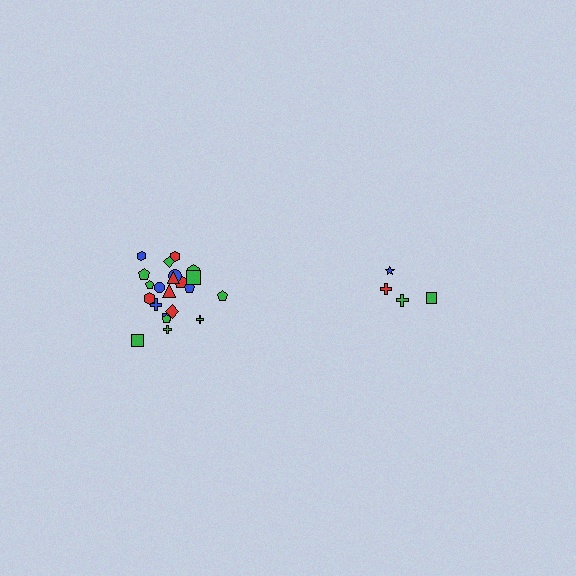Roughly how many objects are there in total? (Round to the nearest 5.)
Roughly 25 objects in total.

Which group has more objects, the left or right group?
The left group.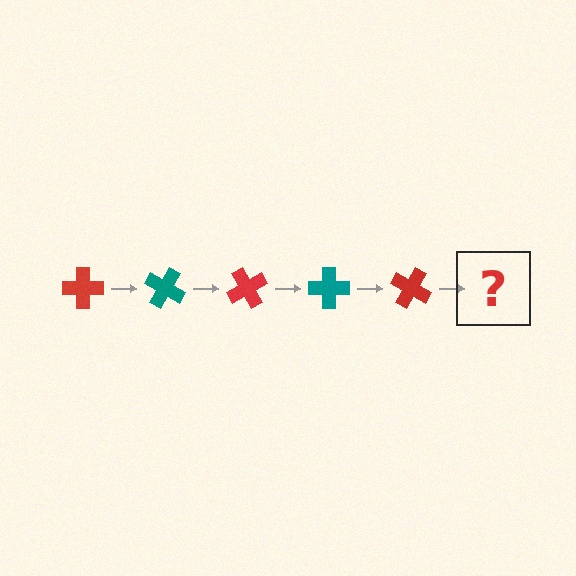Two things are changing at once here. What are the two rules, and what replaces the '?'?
The two rules are that it rotates 30 degrees each step and the color cycles through red and teal. The '?' should be a teal cross, rotated 150 degrees from the start.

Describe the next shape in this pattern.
It should be a teal cross, rotated 150 degrees from the start.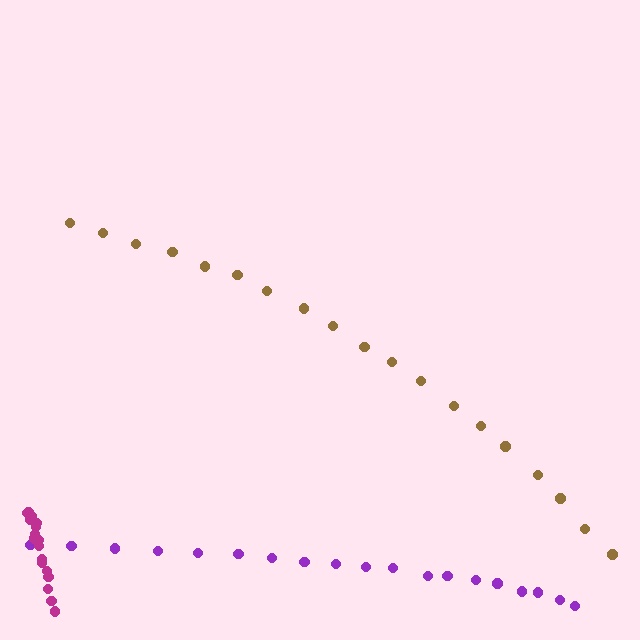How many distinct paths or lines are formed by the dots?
There are 3 distinct paths.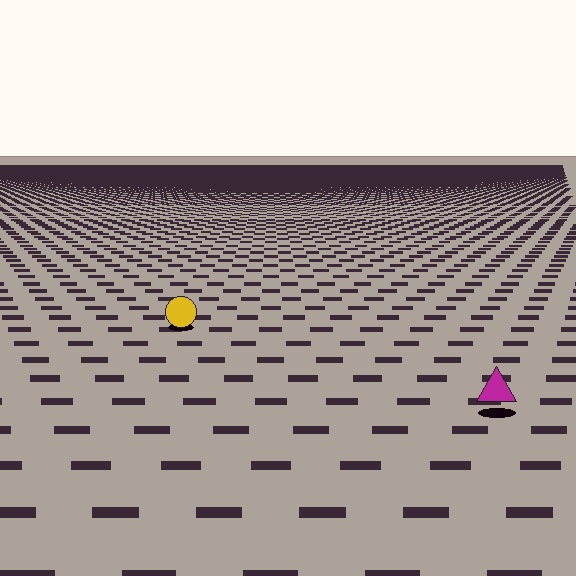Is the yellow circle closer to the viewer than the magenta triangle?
No. The magenta triangle is closer — you can tell from the texture gradient: the ground texture is coarser near it.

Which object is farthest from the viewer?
The yellow circle is farthest from the viewer. It appears smaller and the ground texture around it is denser.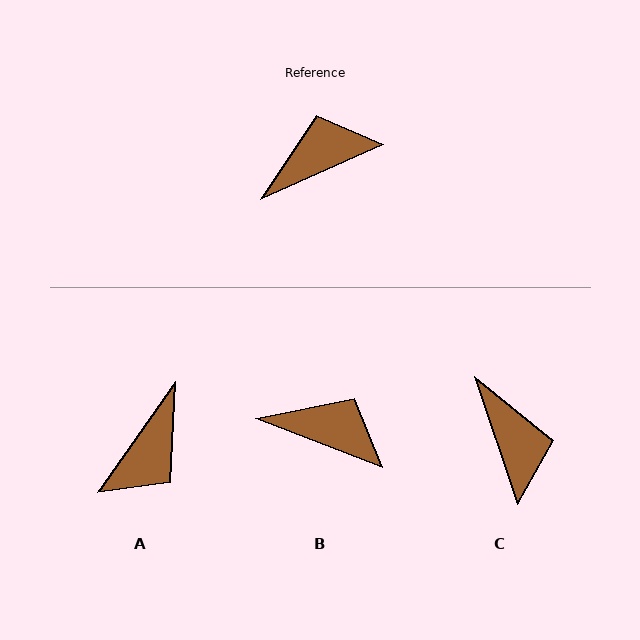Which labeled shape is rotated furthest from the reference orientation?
A, about 149 degrees away.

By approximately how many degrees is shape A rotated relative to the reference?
Approximately 149 degrees clockwise.